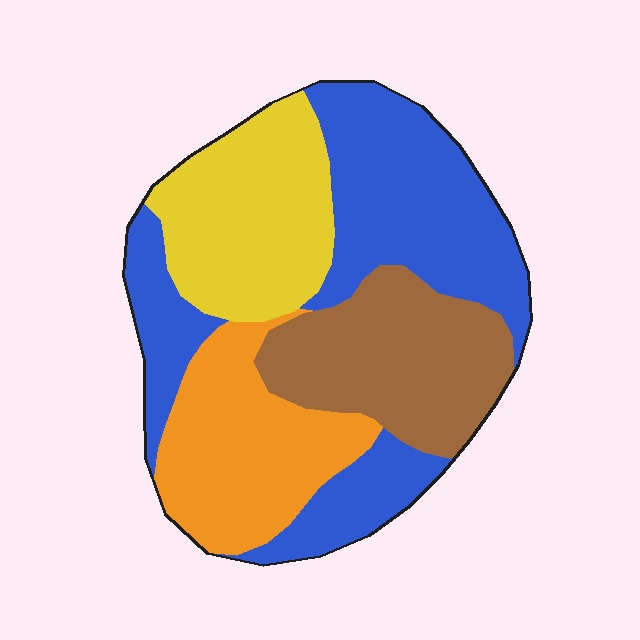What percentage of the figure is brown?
Brown covers 21% of the figure.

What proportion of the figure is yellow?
Yellow covers about 20% of the figure.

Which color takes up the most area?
Blue, at roughly 40%.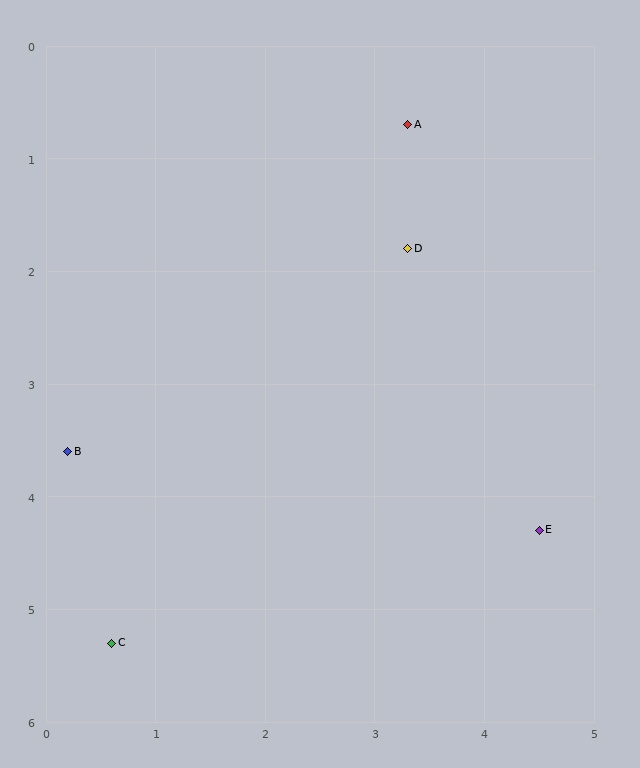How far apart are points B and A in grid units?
Points B and A are about 4.2 grid units apart.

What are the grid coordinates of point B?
Point B is at approximately (0.2, 3.6).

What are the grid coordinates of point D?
Point D is at approximately (3.3, 1.8).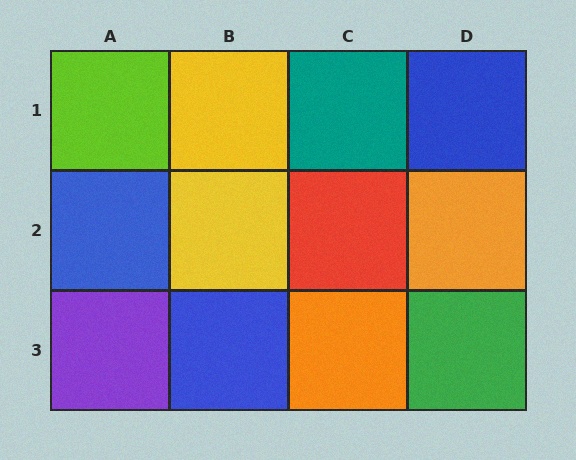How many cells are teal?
1 cell is teal.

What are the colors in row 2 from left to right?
Blue, yellow, red, orange.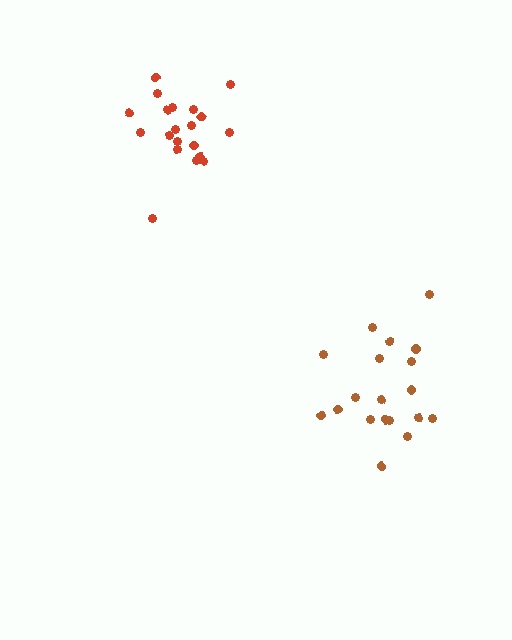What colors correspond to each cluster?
The clusters are colored: red, brown.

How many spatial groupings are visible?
There are 2 spatial groupings.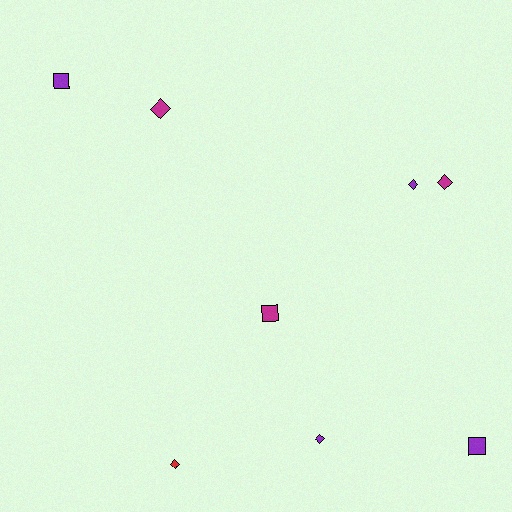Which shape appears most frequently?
Diamond, with 5 objects.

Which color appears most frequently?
Purple, with 4 objects.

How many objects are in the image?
There are 8 objects.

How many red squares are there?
There are no red squares.